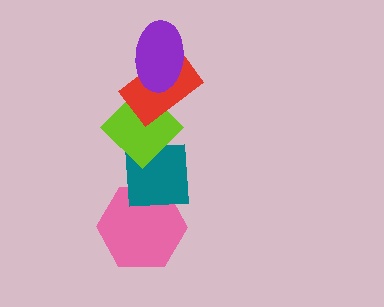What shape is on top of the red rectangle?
The purple ellipse is on top of the red rectangle.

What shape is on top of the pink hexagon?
The teal square is on top of the pink hexagon.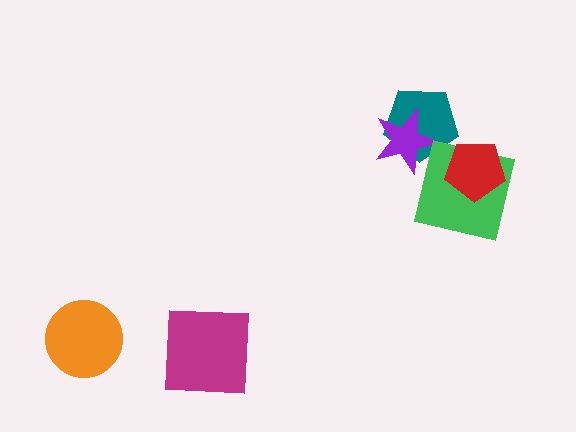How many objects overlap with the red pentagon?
1 object overlaps with the red pentagon.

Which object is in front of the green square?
The red pentagon is in front of the green square.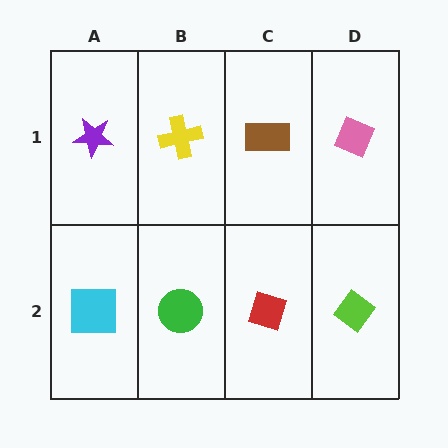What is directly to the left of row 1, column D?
A brown rectangle.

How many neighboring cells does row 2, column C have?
3.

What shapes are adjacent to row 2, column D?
A pink diamond (row 1, column D), a red diamond (row 2, column C).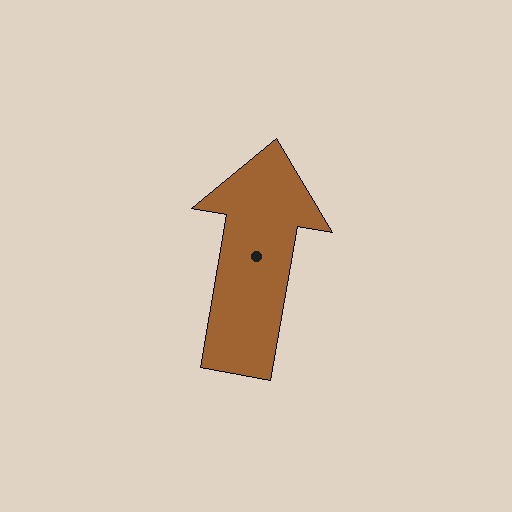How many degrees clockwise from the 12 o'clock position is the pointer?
Approximately 10 degrees.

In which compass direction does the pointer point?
North.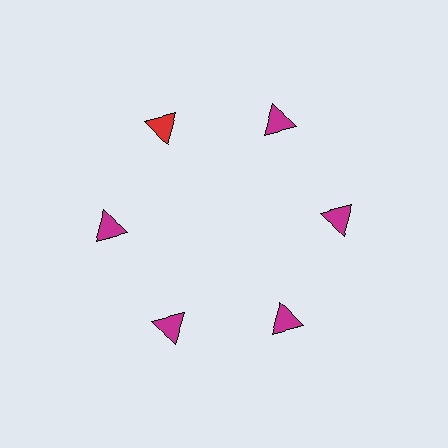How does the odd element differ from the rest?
It has a different color: red instead of magenta.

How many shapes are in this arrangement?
There are 6 shapes arranged in a ring pattern.